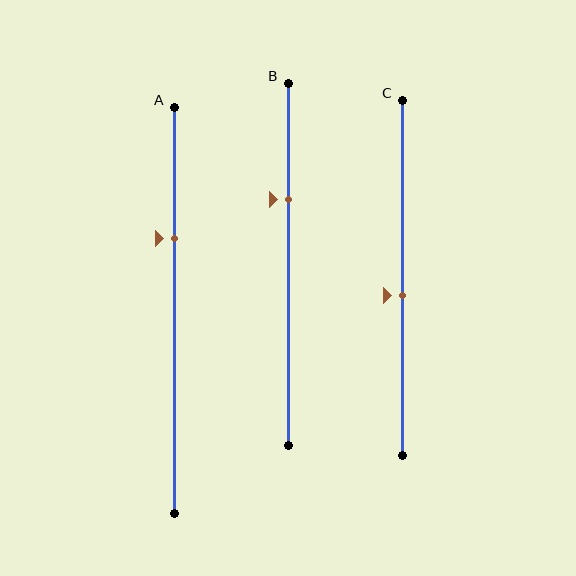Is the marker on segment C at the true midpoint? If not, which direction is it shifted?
No, the marker on segment C is shifted downward by about 5% of the segment length.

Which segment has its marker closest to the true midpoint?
Segment C has its marker closest to the true midpoint.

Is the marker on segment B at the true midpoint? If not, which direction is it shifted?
No, the marker on segment B is shifted upward by about 18% of the segment length.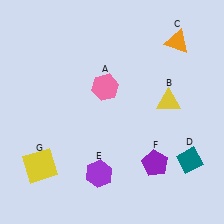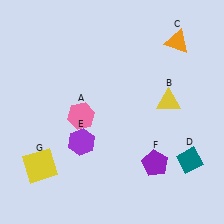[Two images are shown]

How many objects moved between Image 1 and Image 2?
2 objects moved between the two images.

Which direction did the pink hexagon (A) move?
The pink hexagon (A) moved down.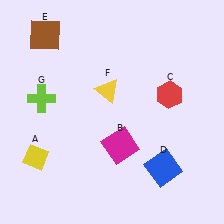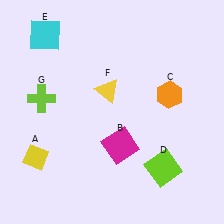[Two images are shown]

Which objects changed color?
C changed from red to orange. D changed from blue to lime. E changed from brown to cyan.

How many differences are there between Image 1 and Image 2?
There are 3 differences between the two images.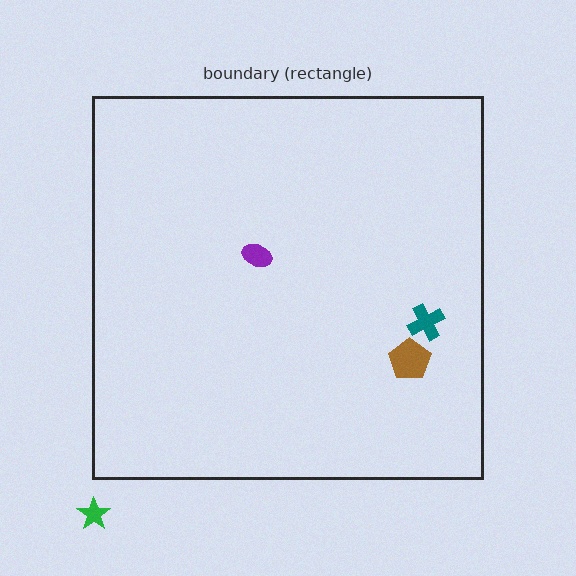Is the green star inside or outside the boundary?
Outside.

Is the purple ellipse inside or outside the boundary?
Inside.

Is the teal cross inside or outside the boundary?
Inside.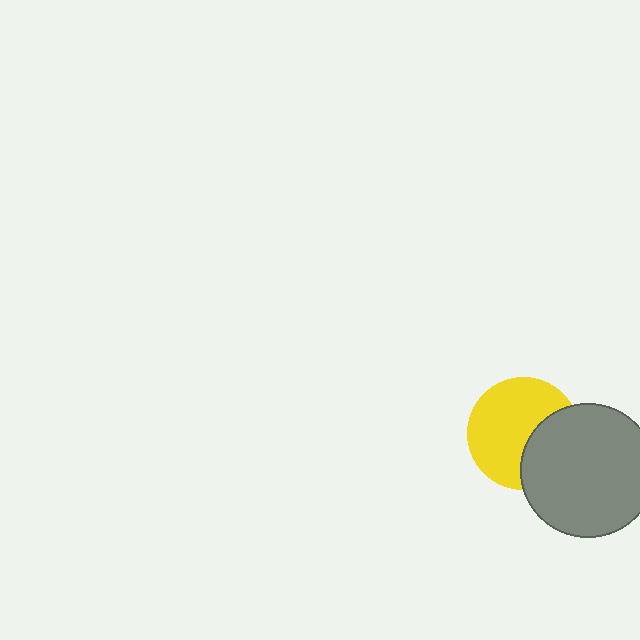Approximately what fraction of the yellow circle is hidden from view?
Roughly 35% of the yellow circle is hidden behind the gray circle.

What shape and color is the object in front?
The object in front is a gray circle.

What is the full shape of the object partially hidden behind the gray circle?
The partially hidden object is a yellow circle.